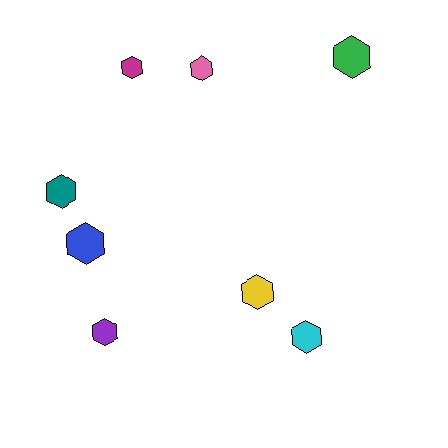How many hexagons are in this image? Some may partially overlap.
There are 8 hexagons.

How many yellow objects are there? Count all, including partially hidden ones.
There is 1 yellow object.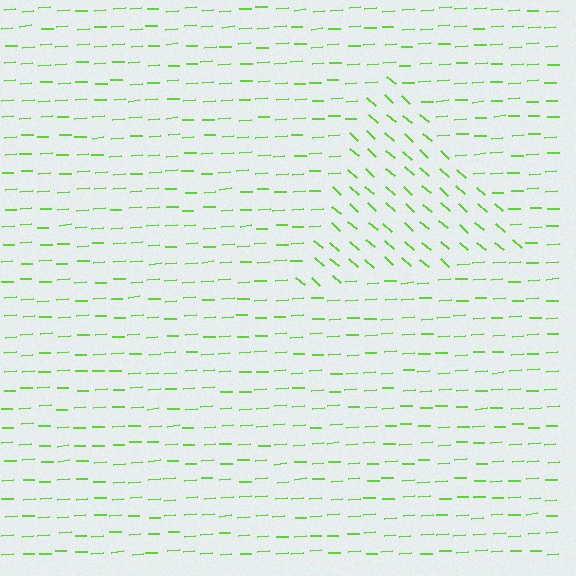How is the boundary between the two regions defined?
The boundary is defined purely by a change in line orientation (approximately 45 degrees difference). All lines are the same color and thickness.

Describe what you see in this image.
The image is filled with small lime line segments. A triangle region in the image has lines oriented differently from the surrounding lines, creating a visible texture boundary.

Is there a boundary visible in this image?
Yes, there is a texture boundary formed by a change in line orientation.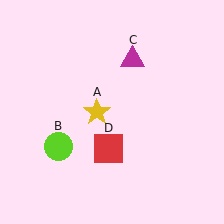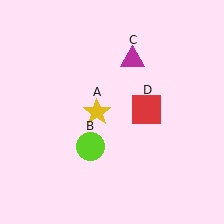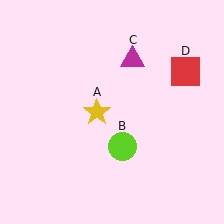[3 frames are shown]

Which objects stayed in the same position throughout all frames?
Yellow star (object A) and magenta triangle (object C) remained stationary.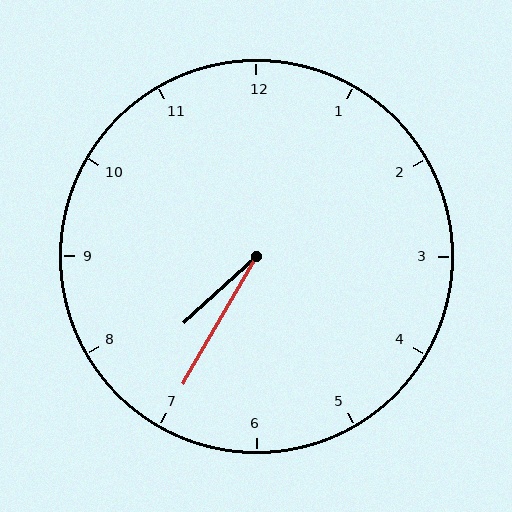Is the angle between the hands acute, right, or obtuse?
It is acute.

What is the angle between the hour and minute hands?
Approximately 18 degrees.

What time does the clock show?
7:35.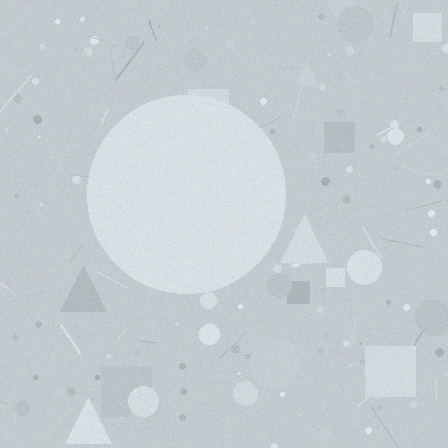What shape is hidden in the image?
A circle is hidden in the image.